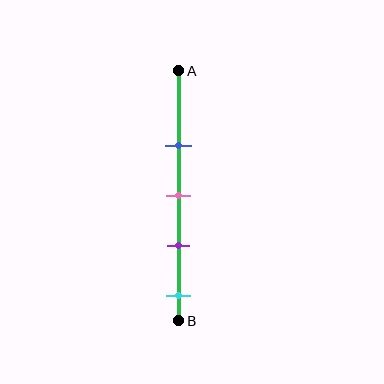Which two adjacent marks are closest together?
The pink and purple marks are the closest adjacent pair.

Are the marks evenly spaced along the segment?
Yes, the marks are approximately evenly spaced.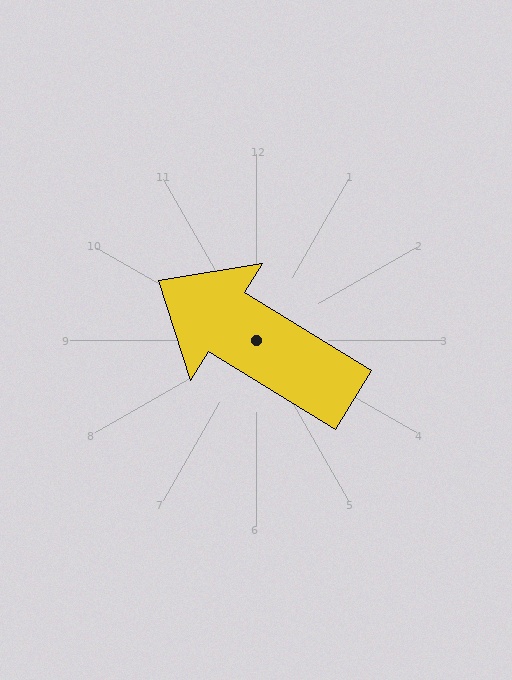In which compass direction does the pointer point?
Northwest.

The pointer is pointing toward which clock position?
Roughly 10 o'clock.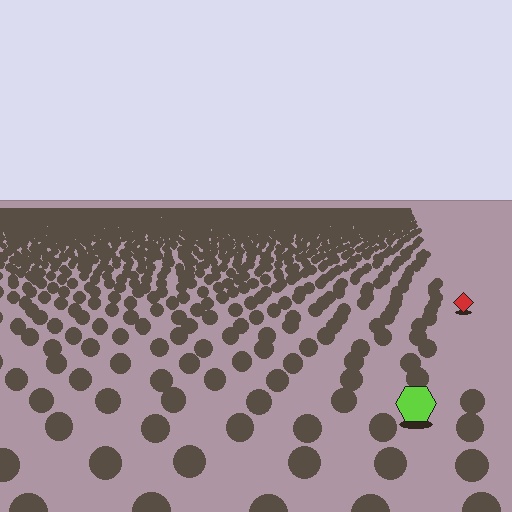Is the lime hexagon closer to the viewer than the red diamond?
Yes. The lime hexagon is closer — you can tell from the texture gradient: the ground texture is coarser near it.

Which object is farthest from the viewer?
The red diamond is farthest from the viewer. It appears smaller and the ground texture around it is denser.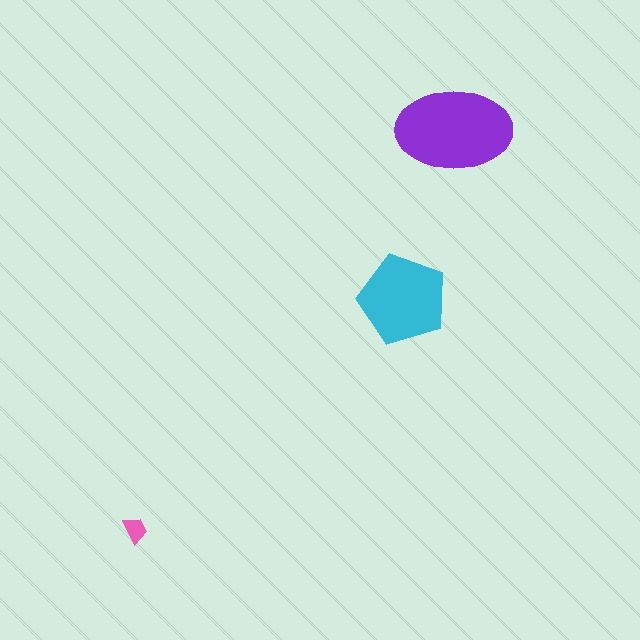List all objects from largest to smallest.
The purple ellipse, the cyan pentagon, the pink trapezoid.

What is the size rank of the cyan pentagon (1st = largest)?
2nd.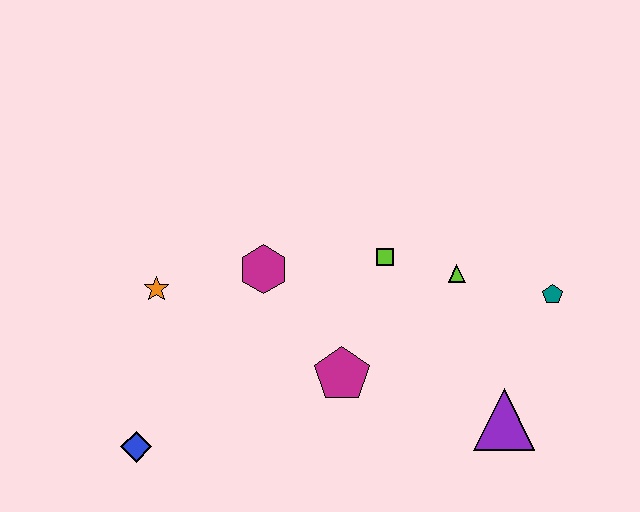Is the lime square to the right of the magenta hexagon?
Yes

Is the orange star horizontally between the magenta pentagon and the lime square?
No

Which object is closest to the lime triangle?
The lime square is closest to the lime triangle.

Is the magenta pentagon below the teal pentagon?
Yes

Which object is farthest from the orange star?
The teal pentagon is farthest from the orange star.